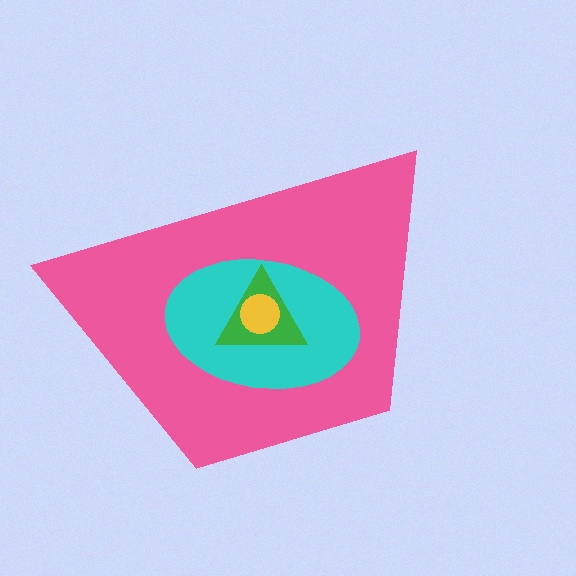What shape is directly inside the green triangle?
The yellow circle.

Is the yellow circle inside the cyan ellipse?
Yes.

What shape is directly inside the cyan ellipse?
The green triangle.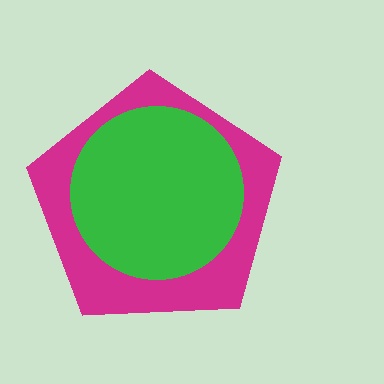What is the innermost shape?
The green circle.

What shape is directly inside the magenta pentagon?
The green circle.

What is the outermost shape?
The magenta pentagon.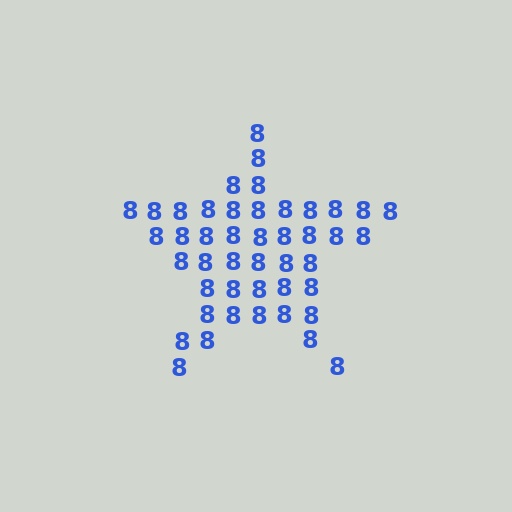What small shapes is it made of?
It is made of small digit 8's.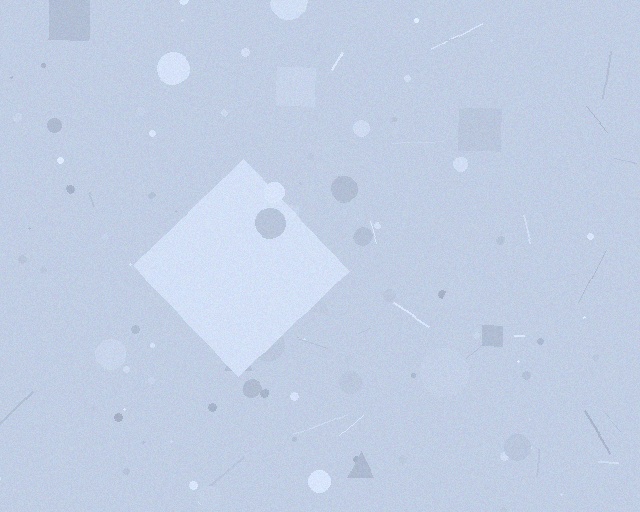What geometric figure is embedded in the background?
A diamond is embedded in the background.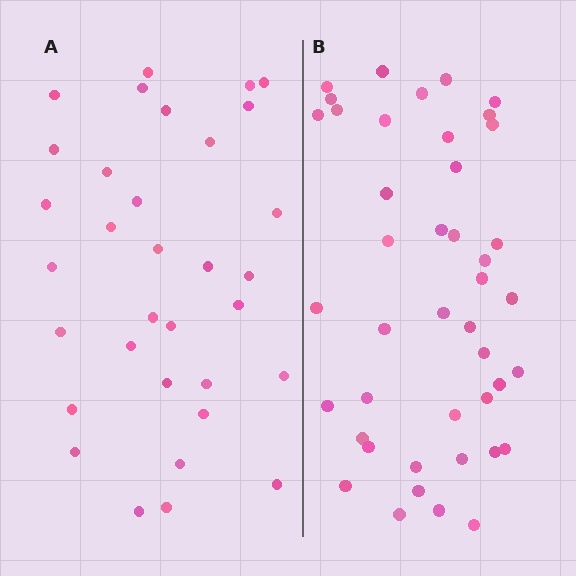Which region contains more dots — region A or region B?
Region B (the right region) has more dots.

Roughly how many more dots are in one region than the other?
Region B has roughly 10 or so more dots than region A.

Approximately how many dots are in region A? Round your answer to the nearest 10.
About 30 dots. (The exact count is 33, which rounds to 30.)